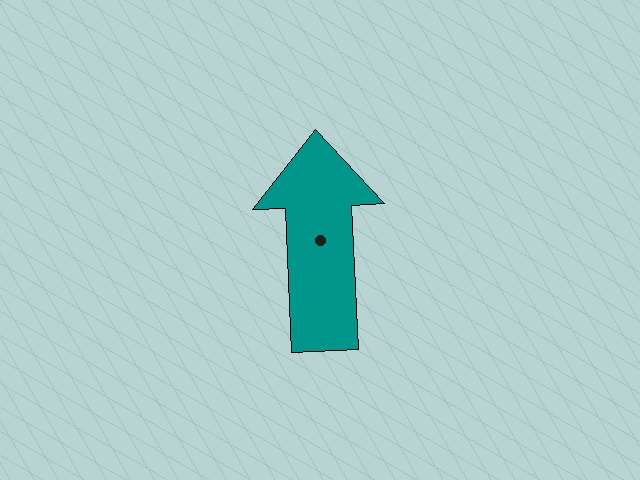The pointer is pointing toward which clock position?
Roughly 12 o'clock.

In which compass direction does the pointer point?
North.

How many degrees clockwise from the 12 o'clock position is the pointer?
Approximately 357 degrees.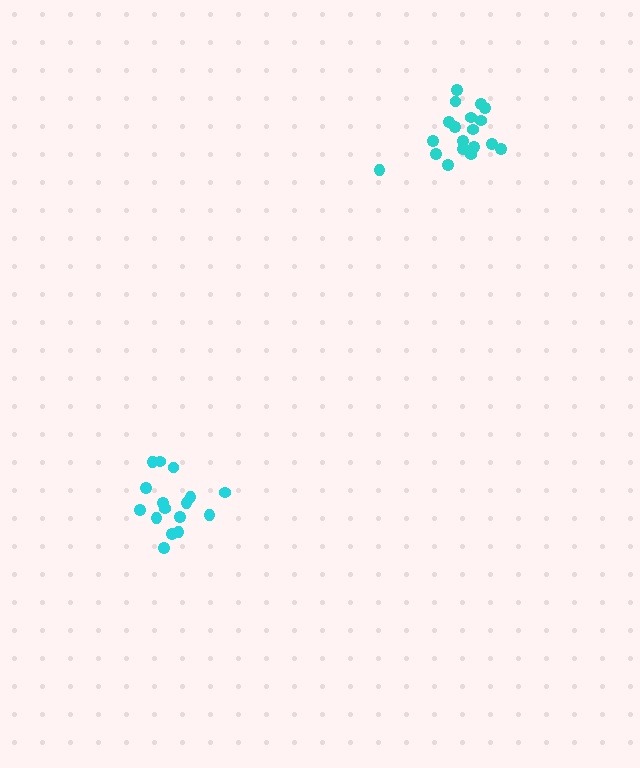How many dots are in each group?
Group 1: 19 dots, Group 2: 16 dots (35 total).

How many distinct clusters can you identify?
There are 2 distinct clusters.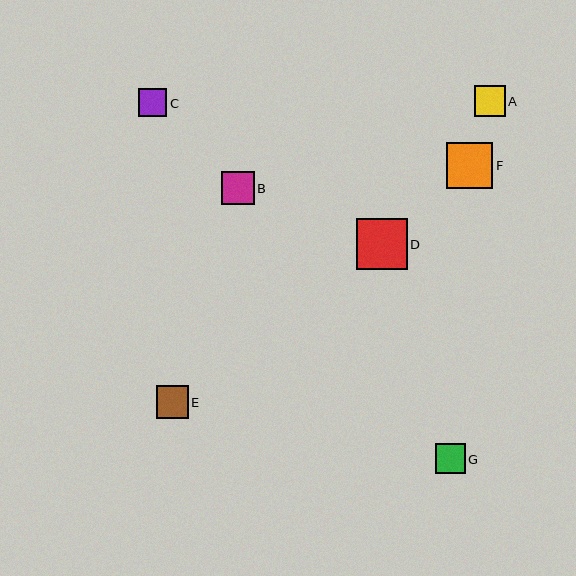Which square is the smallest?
Square C is the smallest with a size of approximately 28 pixels.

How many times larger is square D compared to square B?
Square D is approximately 1.6 times the size of square B.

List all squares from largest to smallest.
From largest to smallest: D, F, B, E, A, G, C.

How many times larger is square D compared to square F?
Square D is approximately 1.1 times the size of square F.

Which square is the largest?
Square D is the largest with a size of approximately 51 pixels.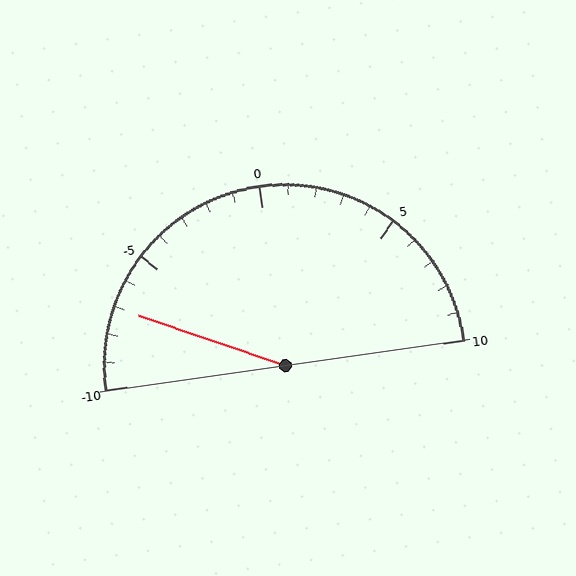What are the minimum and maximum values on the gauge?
The gauge ranges from -10 to 10.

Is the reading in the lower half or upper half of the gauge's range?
The reading is in the lower half of the range (-10 to 10).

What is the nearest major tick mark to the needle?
The nearest major tick mark is -5.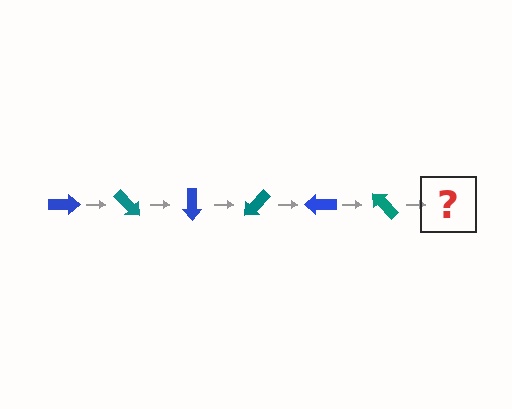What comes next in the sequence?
The next element should be a blue arrow, rotated 270 degrees from the start.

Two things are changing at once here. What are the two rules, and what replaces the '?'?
The two rules are that it rotates 45 degrees each step and the color cycles through blue and teal. The '?' should be a blue arrow, rotated 270 degrees from the start.